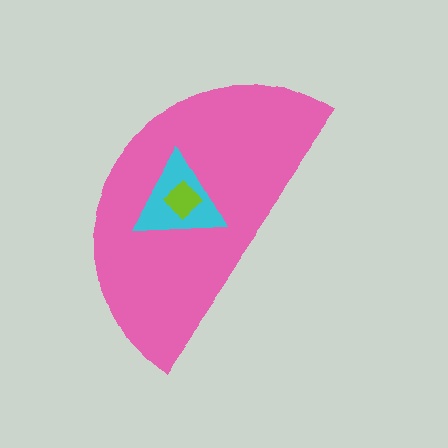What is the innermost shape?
The lime diamond.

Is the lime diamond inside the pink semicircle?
Yes.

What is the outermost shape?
The pink semicircle.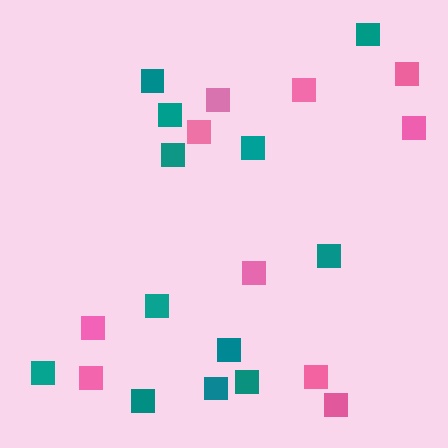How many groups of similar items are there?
There are 2 groups: one group of pink squares (10) and one group of teal squares (12).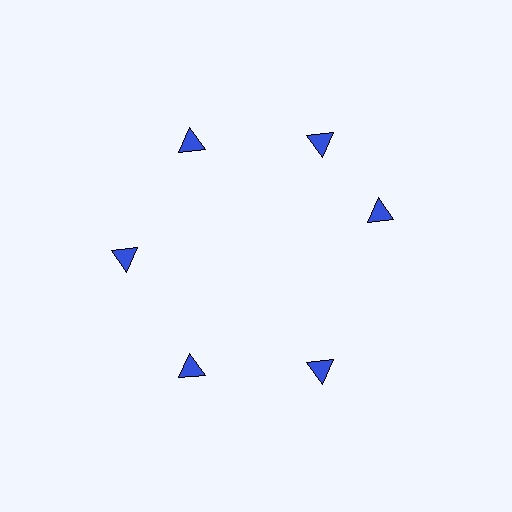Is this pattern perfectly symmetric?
No. The 6 blue triangles are arranged in a ring, but one element near the 3 o'clock position is rotated out of alignment along the ring, breaking the 6-fold rotational symmetry.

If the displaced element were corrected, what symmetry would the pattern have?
It would have 6-fold rotational symmetry — the pattern would map onto itself every 60 degrees.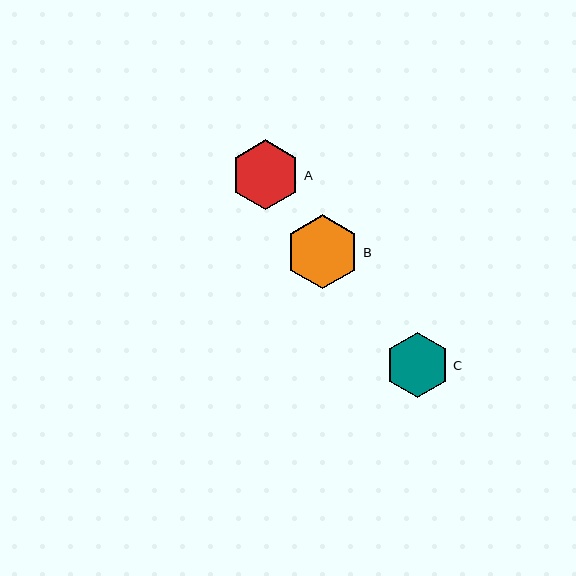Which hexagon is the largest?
Hexagon B is the largest with a size of approximately 74 pixels.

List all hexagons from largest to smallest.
From largest to smallest: B, A, C.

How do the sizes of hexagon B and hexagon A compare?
Hexagon B and hexagon A are approximately the same size.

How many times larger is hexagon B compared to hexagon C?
Hexagon B is approximately 1.1 times the size of hexagon C.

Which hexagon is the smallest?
Hexagon C is the smallest with a size of approximately 65 pixels.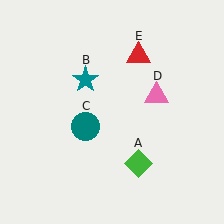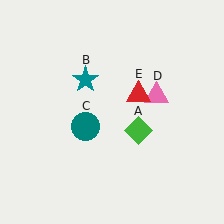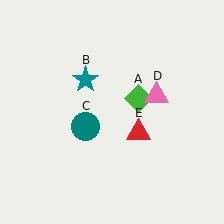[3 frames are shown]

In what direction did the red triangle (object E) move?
The red triangle (object E) moved down.